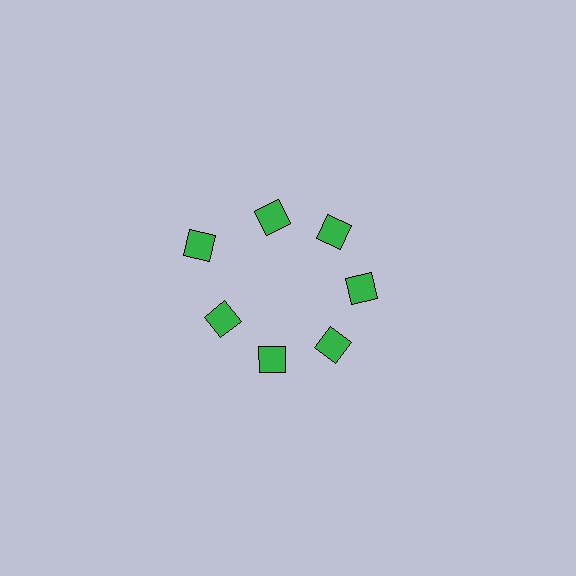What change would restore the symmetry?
The symmetry would be restored by moving it inward, back onto the ring so that all 7 squares sit at equal angles and equal distance from the center.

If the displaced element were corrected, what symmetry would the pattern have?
It would have 7-fold rotational symmetry — the pattern would map onto itself every 51 degrees.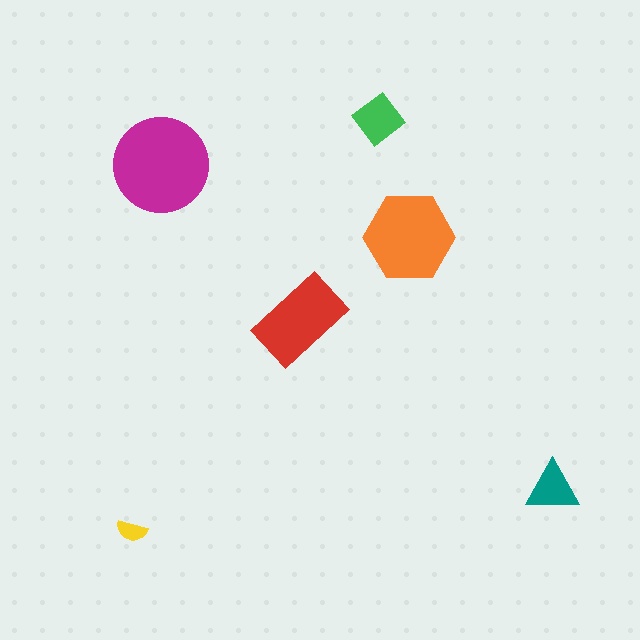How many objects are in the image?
There are 6 objects in the image.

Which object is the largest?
The magenta circle.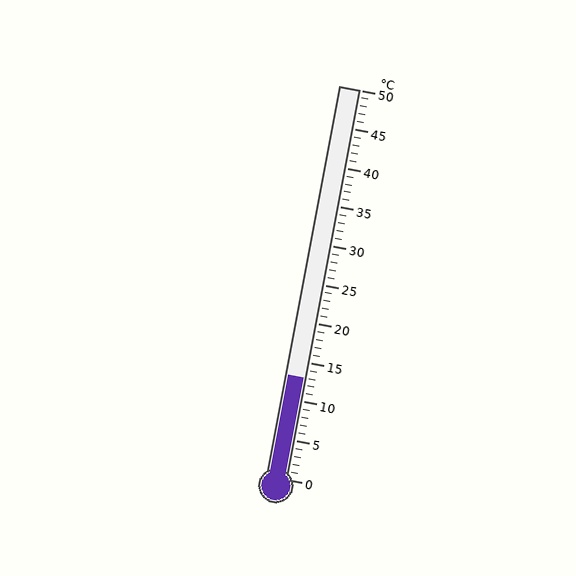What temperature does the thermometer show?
The thermometer shows approximately 13°C.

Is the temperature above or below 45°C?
The temperature is below 45°C.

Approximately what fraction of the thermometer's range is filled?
The thermometer is filled to approximately 25% of its range.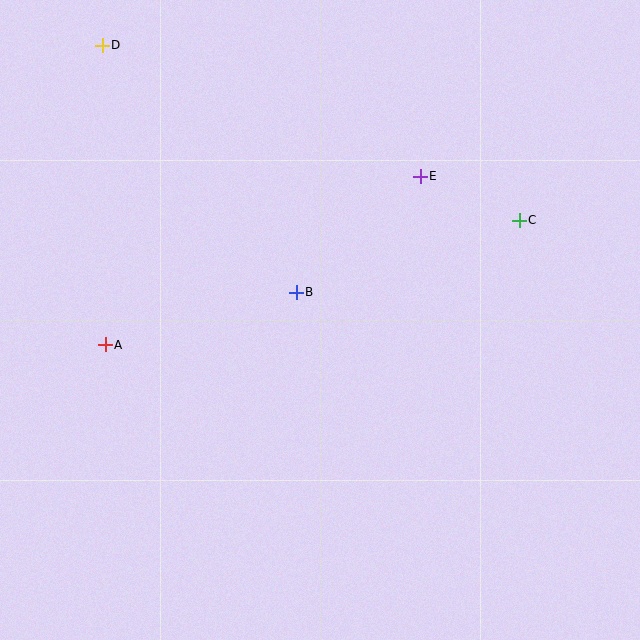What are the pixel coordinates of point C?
Point C is at (519, 220).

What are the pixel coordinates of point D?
Point D is at (102, 45).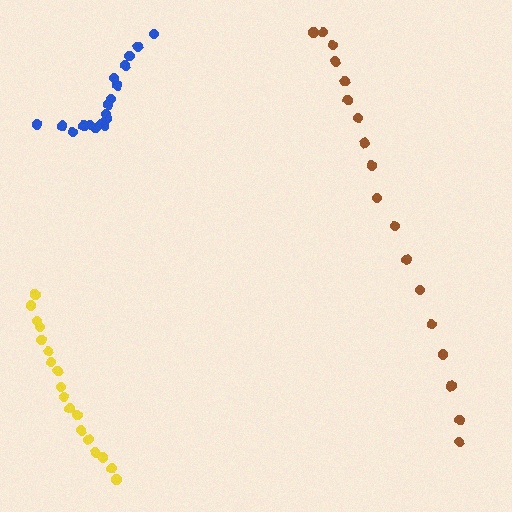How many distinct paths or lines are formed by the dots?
There are 3 distinct paths.